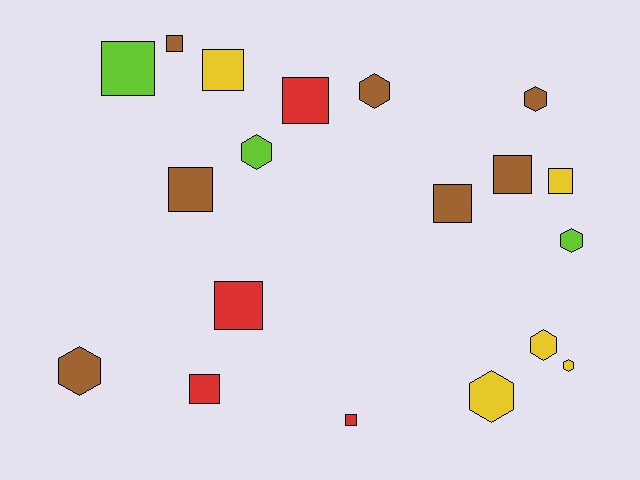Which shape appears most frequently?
Square, with 11 objects.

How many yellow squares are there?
There are 2 yellow squares.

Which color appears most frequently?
Brown, with 7 objects.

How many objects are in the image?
There are 19 objects.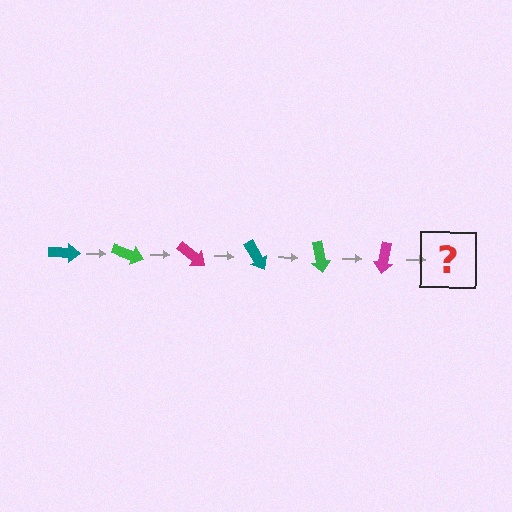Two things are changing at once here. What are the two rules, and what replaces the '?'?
The two rules are that it rotates 20 degrees each step and the color cycles through teal, green, and magenta. The '?' should be a teal arrow, rotated 120 degrees from the start.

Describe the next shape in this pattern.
It should be a teal arrow, rotated 120 degrees from the start.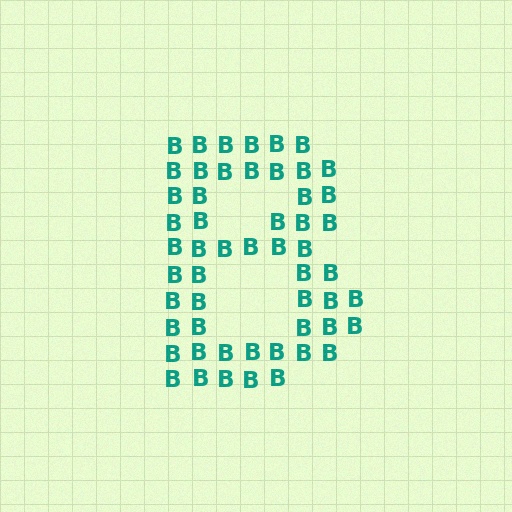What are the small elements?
The small elements are letter B's.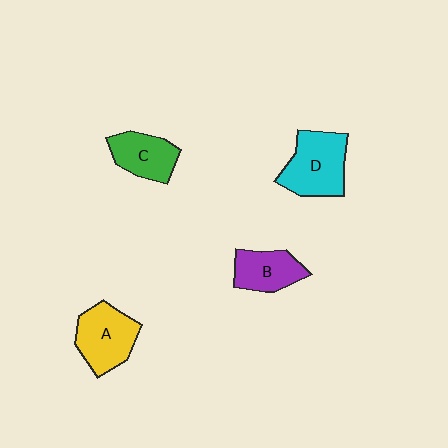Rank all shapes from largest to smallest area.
From largest to smallest: D (cyan), A (yellow), C (green), B (purple).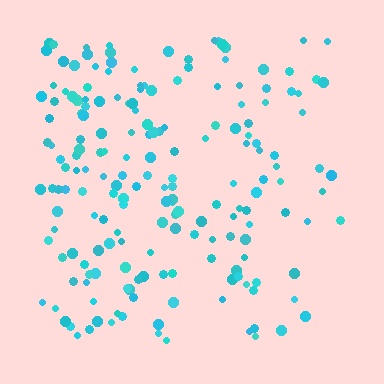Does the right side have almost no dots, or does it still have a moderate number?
Still a moderate number, just noticeably fewer than the left.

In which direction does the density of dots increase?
From right to left, with the left side densest.